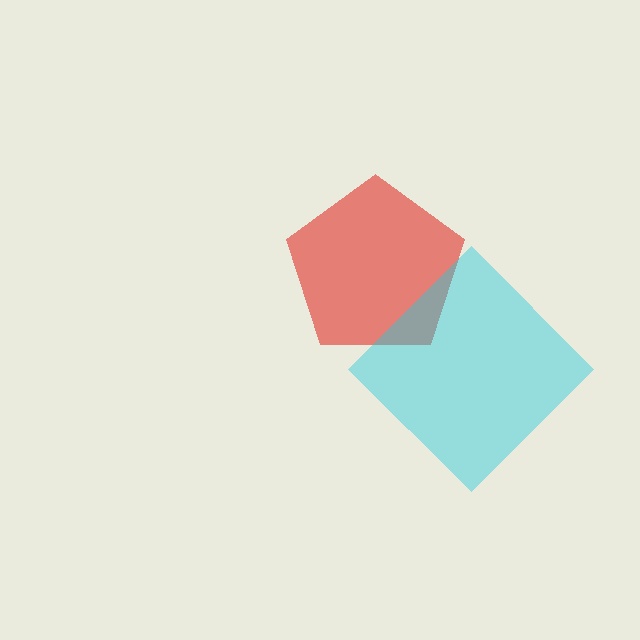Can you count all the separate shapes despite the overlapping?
Yes, there are 2 separate shapes.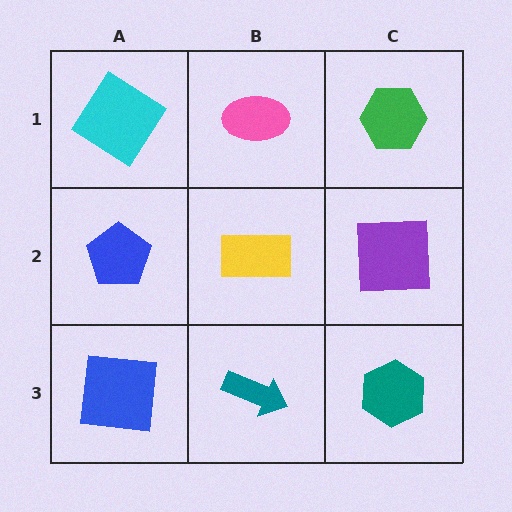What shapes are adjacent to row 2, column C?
A green hexagon (row 1, column C), a teal hexagon (row 3, column C), a yellow rectangle (row 2, column B).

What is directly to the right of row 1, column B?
A green hexagon.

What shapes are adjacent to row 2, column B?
A pink ellipse (row 1, column B), a teal arrow (row 3, column B), a blue pentagon (row 2, column A), a purple square (row 2, column C).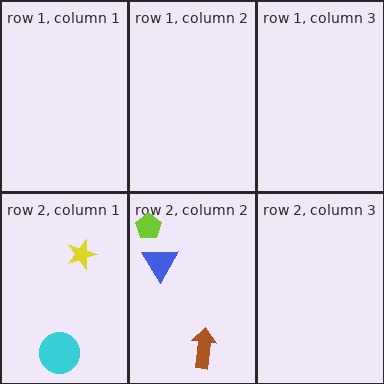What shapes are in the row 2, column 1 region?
The yellow star, the cyan circle.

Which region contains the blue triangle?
The row 2, column 2 region.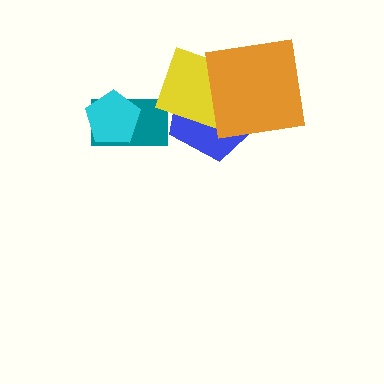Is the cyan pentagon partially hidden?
No, no other shape covers it.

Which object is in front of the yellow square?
The orange square is in front of the yellow square.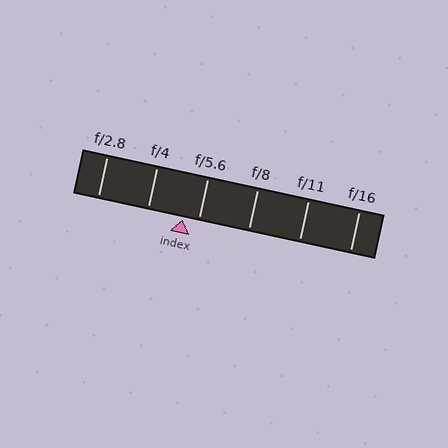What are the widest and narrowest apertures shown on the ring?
The widest aperture shown is f/2.8 and the narrowest is f/16.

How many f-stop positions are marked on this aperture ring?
There are 6 f-stop positions marked.